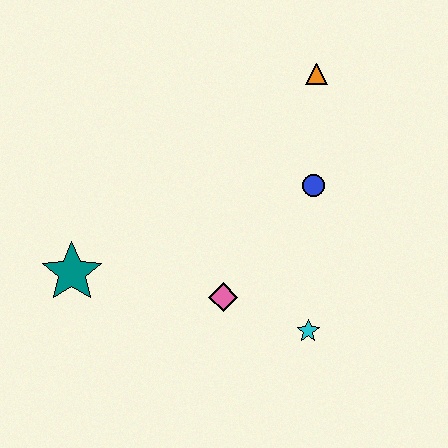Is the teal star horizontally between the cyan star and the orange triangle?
No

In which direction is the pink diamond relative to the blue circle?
The pink diamond is below the blue circle.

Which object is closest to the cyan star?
The pink diamond is closest to the cyan star.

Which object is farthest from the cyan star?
The orange triangle is farthest from the cyan star.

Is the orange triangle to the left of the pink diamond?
No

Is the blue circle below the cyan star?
No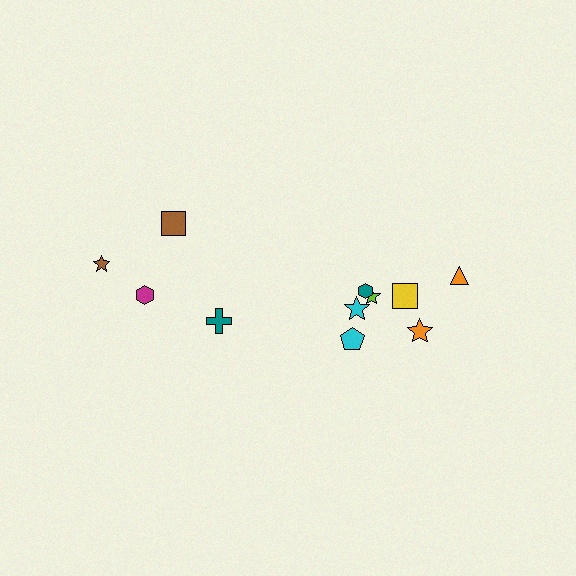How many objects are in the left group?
There are 4 objects.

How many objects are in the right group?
There are 7 objects.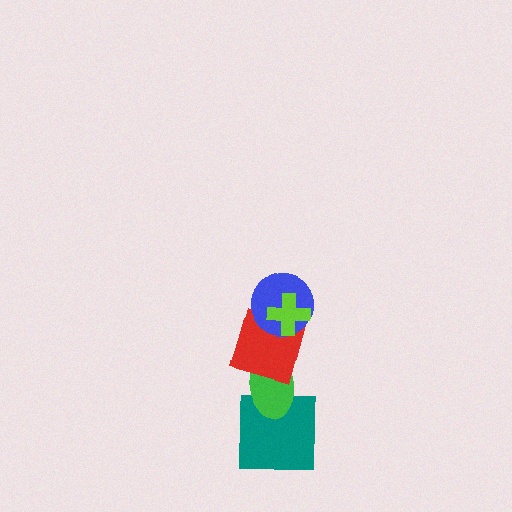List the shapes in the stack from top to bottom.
From top to bottom: the lime cross, the blue circle, the red square, the green ellipse, the teal square.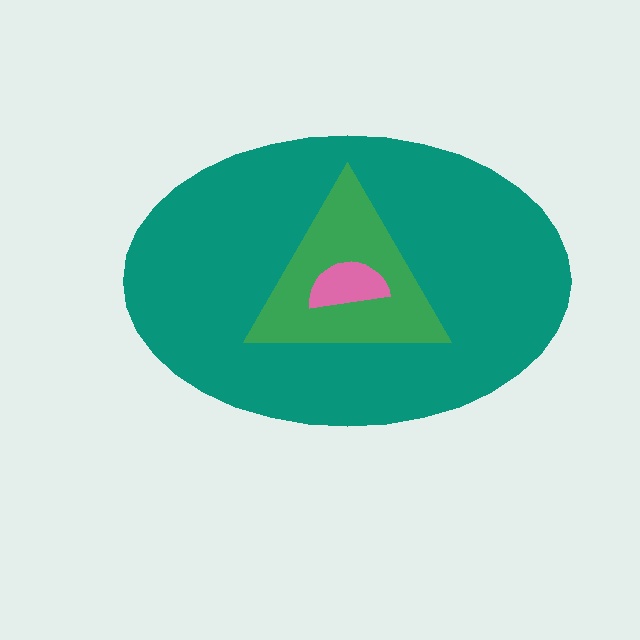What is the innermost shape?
The pink semicircle.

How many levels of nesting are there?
3.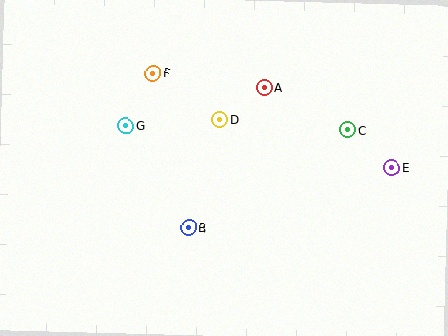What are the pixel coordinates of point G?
Point G is at (126, 126).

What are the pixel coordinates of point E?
Point E is at (392, 168).